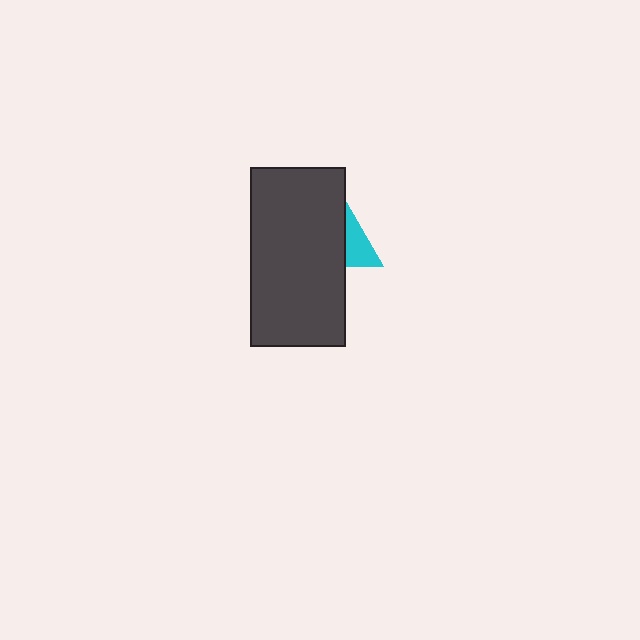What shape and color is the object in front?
The object in front is a dark gray rectangle.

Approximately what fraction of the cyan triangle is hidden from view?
Roughly 68% of the cyan triangle is hidden behind the dark gray rectangle.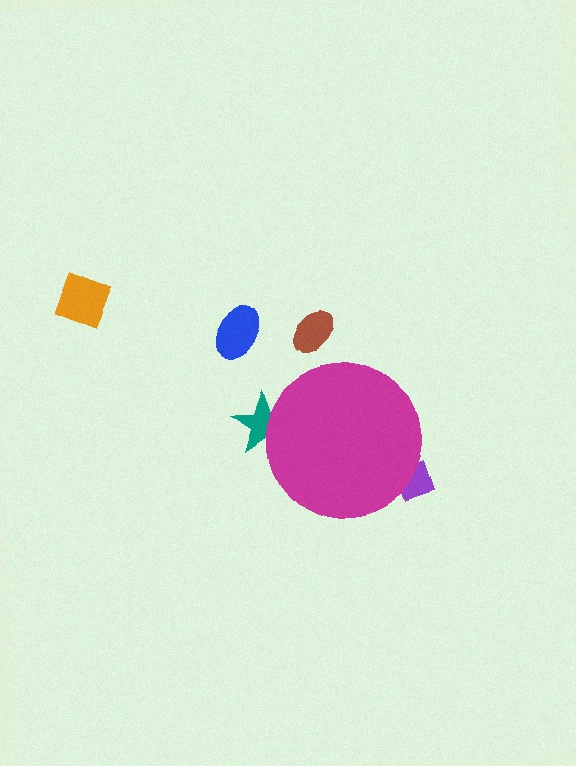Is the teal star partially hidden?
Yes, the teal star is partially hidden behind the magenta circle.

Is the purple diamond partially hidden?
Yes, the purple diamond is partially hidden behind the magenta circle.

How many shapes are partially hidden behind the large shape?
2 shapes are partially hidden.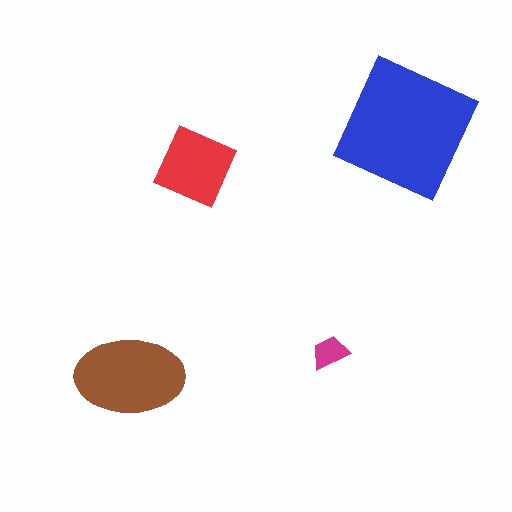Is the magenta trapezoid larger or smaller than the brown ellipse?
Smaller.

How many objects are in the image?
There are 4 objects in the image.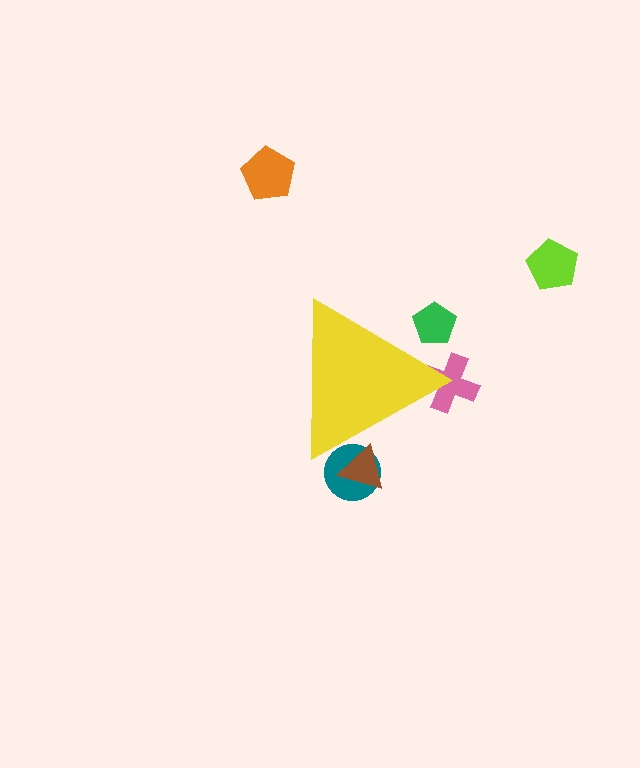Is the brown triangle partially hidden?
Yes, the brown triangle is partially hidden behind the yellow triangle.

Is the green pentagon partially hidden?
Yes, the green pentagon is partially hidden behind the yellow triangle.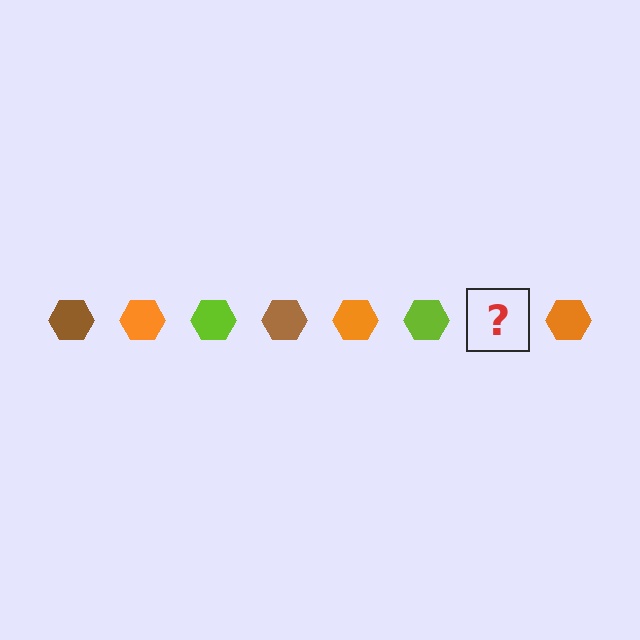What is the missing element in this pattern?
The missing element is a brown hexagon.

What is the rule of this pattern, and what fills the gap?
The rule is that the pattern cycles through brown, orange, lime hexagons. The gap should be filled with a brown hexagon.